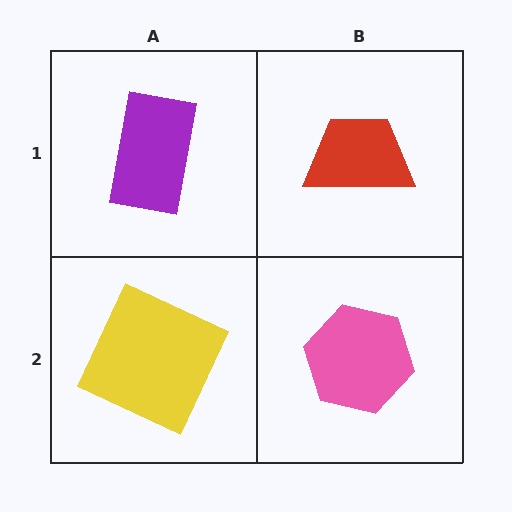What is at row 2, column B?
A pink hexagon.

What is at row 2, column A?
A yellow square.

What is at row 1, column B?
A red trapezoid.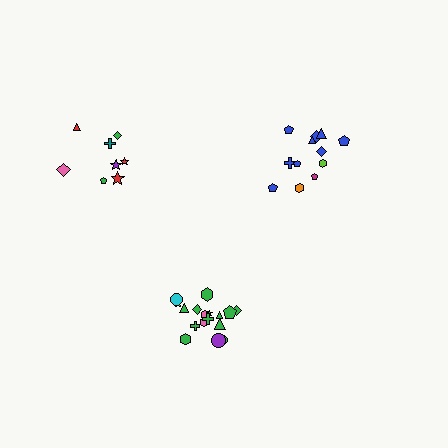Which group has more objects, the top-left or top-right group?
The top-right group.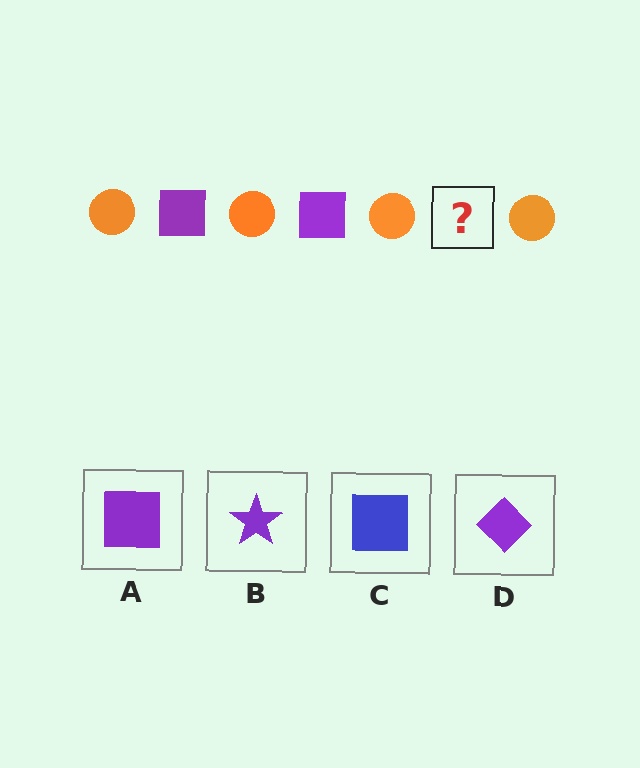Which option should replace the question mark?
Option A.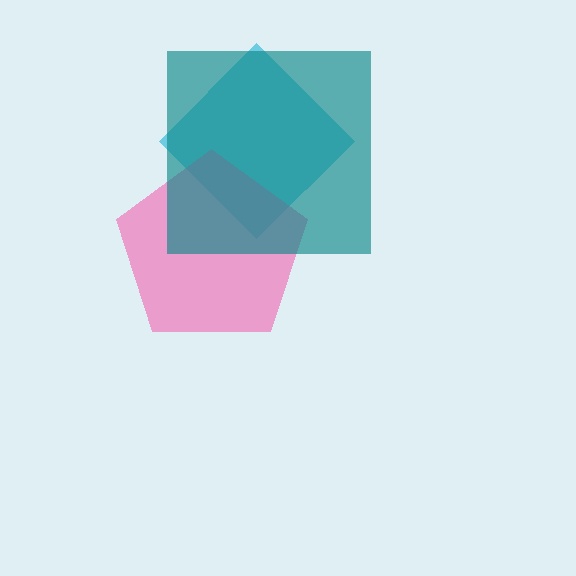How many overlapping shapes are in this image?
There are 3 overlapping shapes in the image.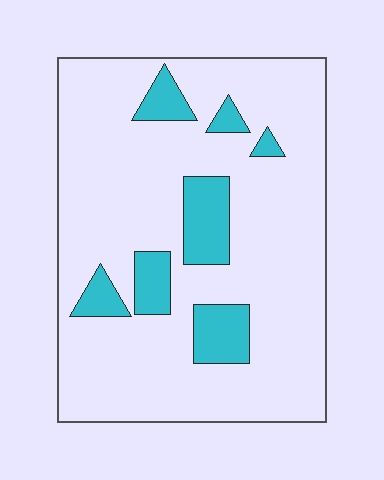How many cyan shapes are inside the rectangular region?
7.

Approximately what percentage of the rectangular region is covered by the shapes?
Approximately 15%.